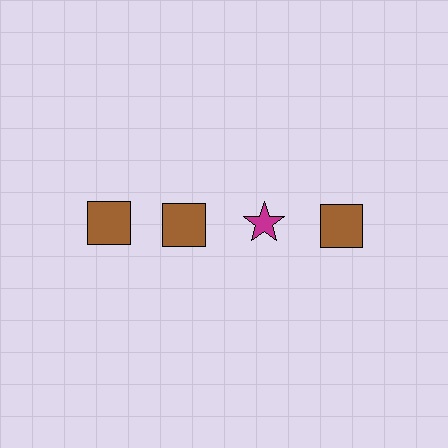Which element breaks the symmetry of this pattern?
The magenta star in the top row, center column breaks the symmetry. All other shapes are brown squares.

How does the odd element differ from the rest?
It differs in both color (magenta instead of brown) and shape (star instead of square).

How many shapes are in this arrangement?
There are 4 shapes arranged in a grid pattern.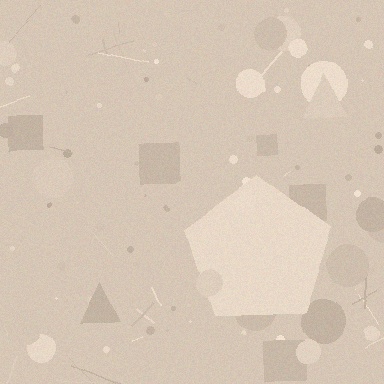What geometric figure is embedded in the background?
A pentagon is embedded in the background.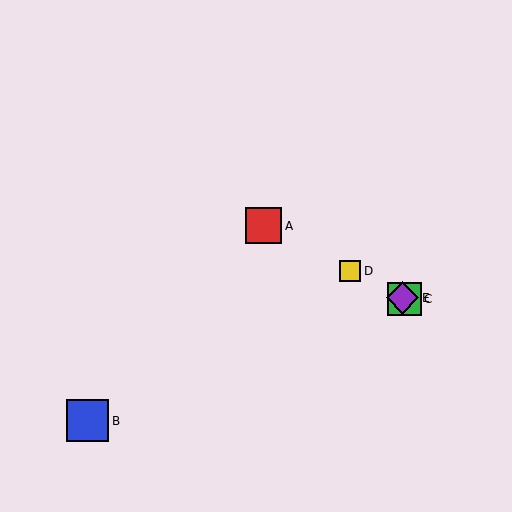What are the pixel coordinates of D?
Object D is at (350, 271).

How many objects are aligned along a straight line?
4 objects (A, C, D, E) are aligned along a straight line.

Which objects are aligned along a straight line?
Objects A, C, D, E are aligned along a straight line.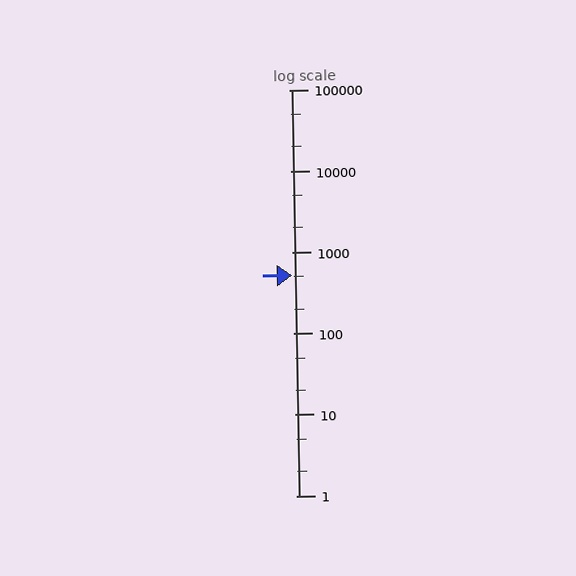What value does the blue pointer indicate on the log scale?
The pointer indicates approximately 520.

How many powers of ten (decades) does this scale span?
The scale spans 5 decades, from 1 to 100000.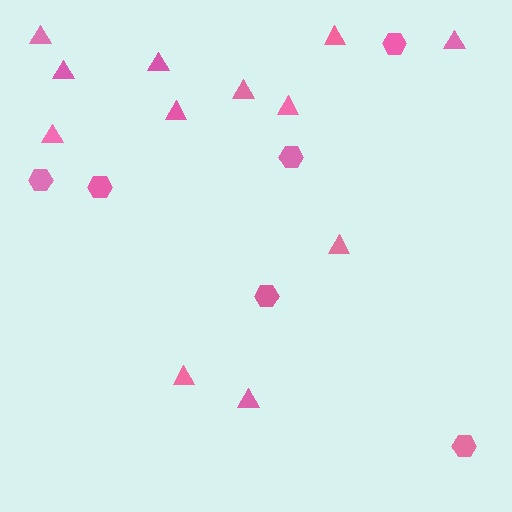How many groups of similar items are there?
There are 2 groups: one group of hexagons (6) and one group of triangles (12).